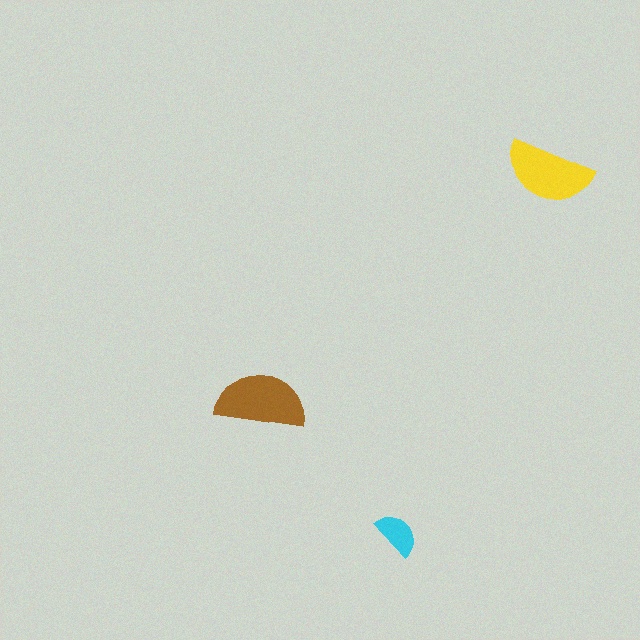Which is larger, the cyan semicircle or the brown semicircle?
The brown one.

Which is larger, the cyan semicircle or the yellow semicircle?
The yellow one.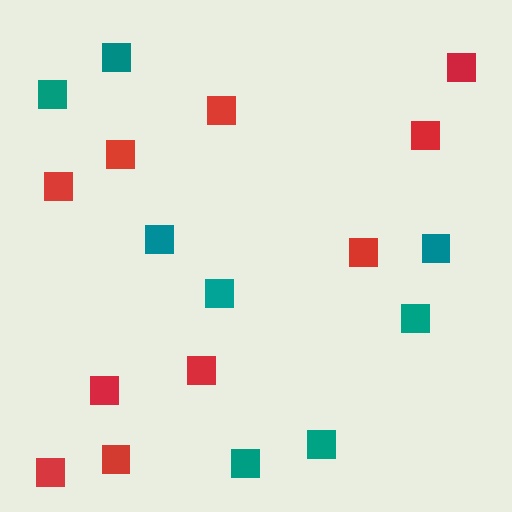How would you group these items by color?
There are 2 groups: one group of teal squares (8) and one group of red squares (10).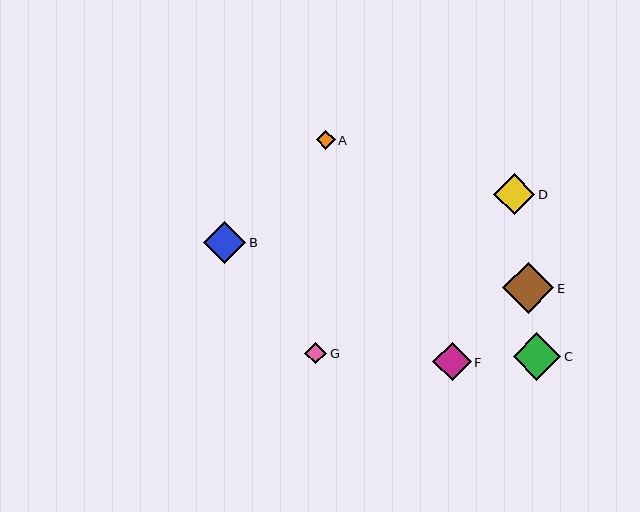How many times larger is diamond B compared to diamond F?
Diamond B is approximately 1.1 times the size of diamond F.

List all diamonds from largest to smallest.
From largest to smallest: E, C, B, D, F, G, A.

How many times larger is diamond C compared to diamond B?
Diamond C is approximately 1.1 times the size of diamond B.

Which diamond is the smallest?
Diamond A is the smallest with a size of approximately 19 pixels.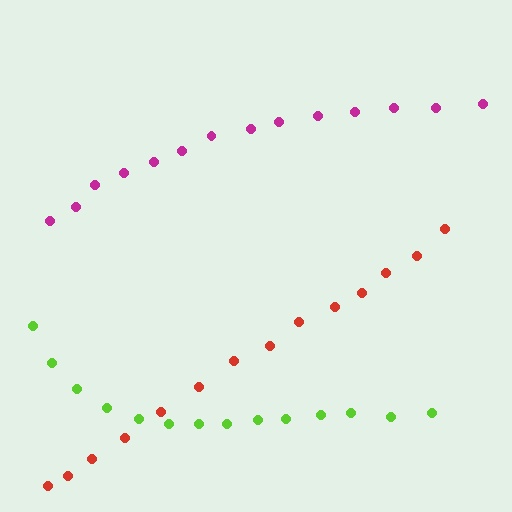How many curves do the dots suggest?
There are 3 distinct paths.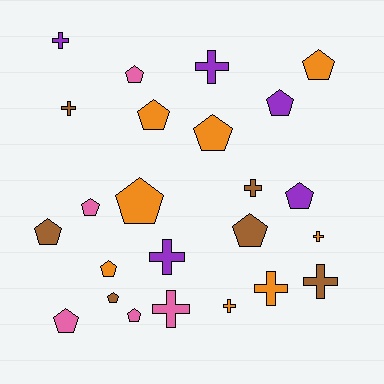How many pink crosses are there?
There is 1 pink cross.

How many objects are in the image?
There are 24 objects.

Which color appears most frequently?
Orange, with 8 objects.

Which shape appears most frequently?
Pentagon, with 14 objects.